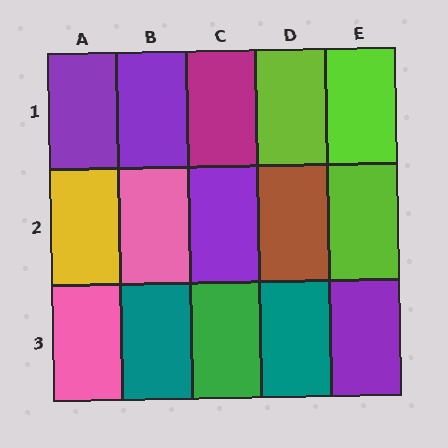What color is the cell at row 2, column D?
Brown.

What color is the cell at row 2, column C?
Purple.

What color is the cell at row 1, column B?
Purple.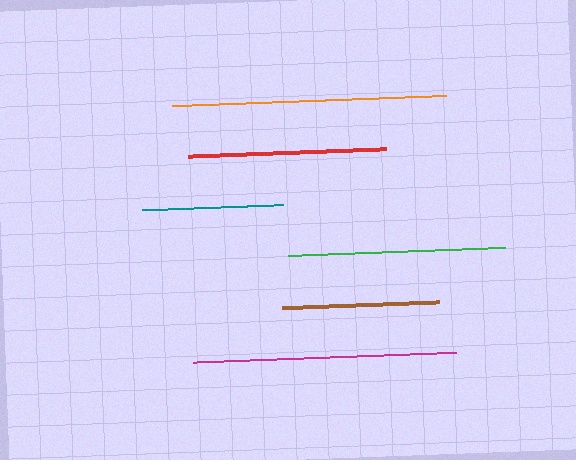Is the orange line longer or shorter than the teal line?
The orange line is longer than the teal line.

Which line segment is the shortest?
The teal line is the shortest at approximately 142 pixels.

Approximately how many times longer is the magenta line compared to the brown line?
The magenta line is approximately 1.7 times the length of the brown line.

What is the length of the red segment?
The red segment is approximately 198 pixels long.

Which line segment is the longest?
The orange line is the longest at approximately 273 pixels.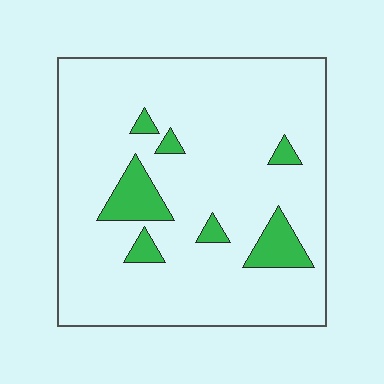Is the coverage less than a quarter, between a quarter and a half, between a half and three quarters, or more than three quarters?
Less than a quarter.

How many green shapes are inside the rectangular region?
7.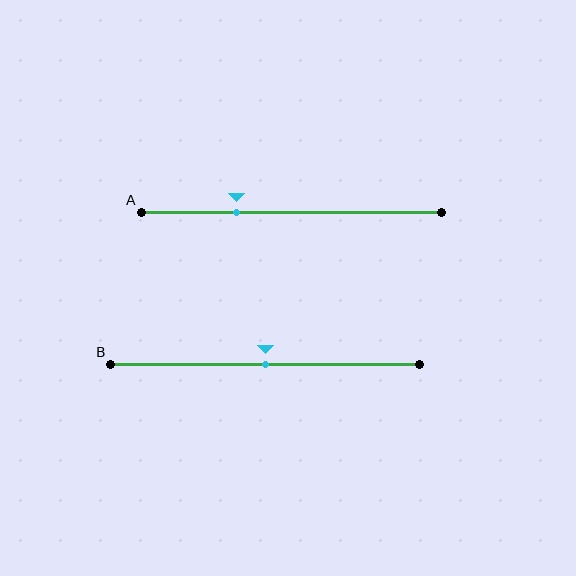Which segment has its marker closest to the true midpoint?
Segment B has its marker closest to the true midpoint.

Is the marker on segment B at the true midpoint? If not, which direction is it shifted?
Yes, the marker on segment B is at the true midpoint.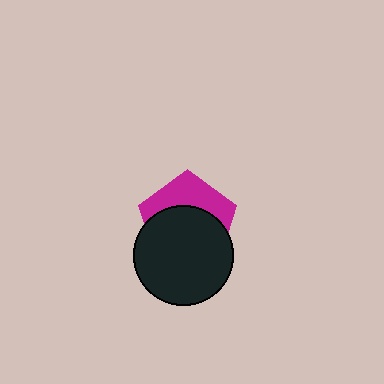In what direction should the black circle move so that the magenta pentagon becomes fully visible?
The black circle should move down. That is the shortest direction to clear the overlap and leave the magenta pentagon fully visible.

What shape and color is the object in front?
The object in front is a black circle.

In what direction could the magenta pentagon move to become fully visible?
The magenta pentagon could move up. That would shift it out from behind the black circle entirely.